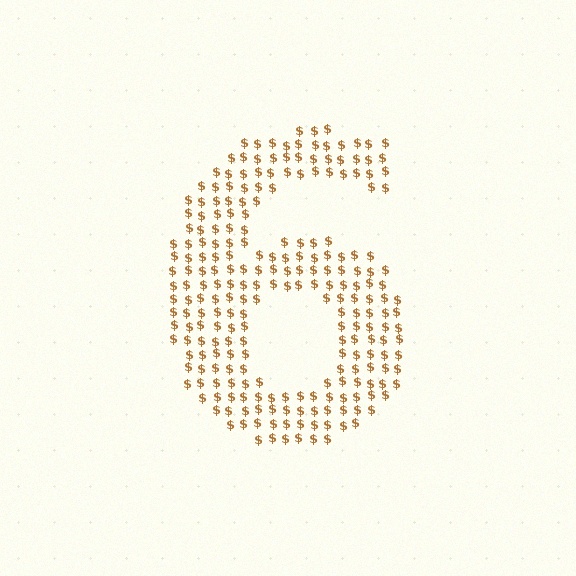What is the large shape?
The large shape is the digit 6.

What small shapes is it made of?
It is made of small dollar signs.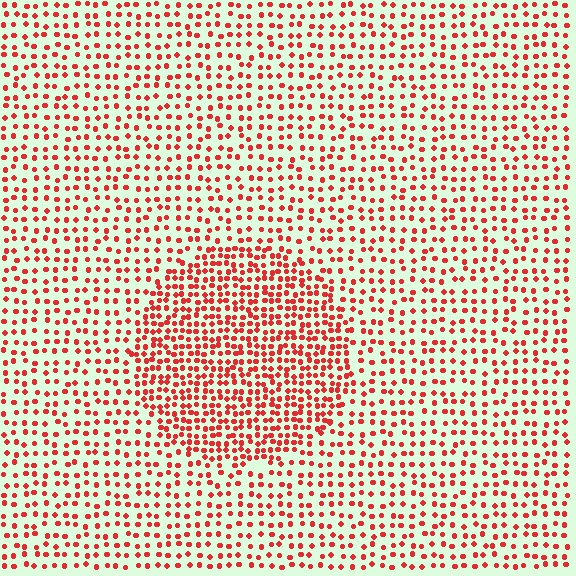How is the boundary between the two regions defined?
The boundary is defined by a change in element density (approximately 1.9x ratio). All elements are the same color, size, and shape.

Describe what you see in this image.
The image contains small red elements arranged at two different densities. A circle-shaped region is visible where the elements are more densely packed than the surrounding area.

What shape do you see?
I see a circle.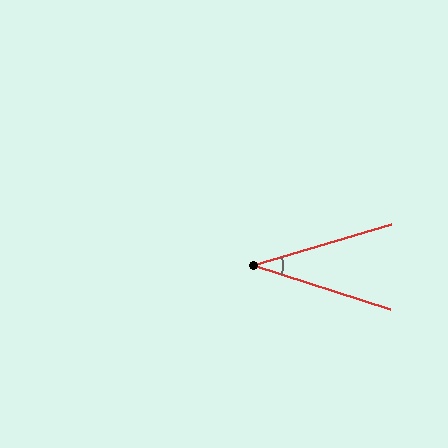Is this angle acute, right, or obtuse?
It is acute.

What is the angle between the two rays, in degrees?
Approximately 34 degrees.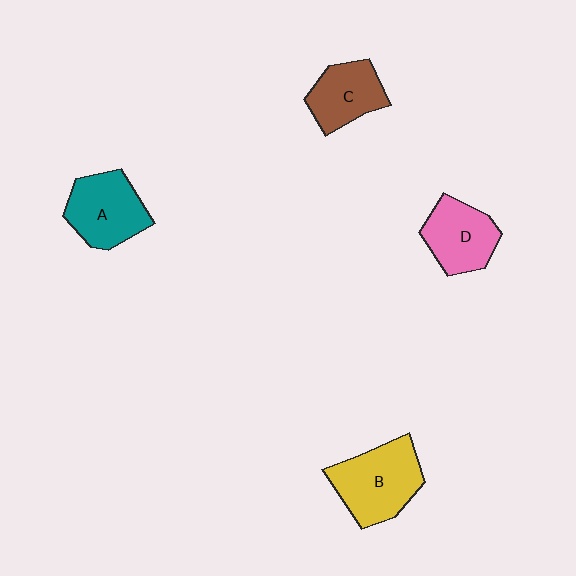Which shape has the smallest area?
Shape C (brown).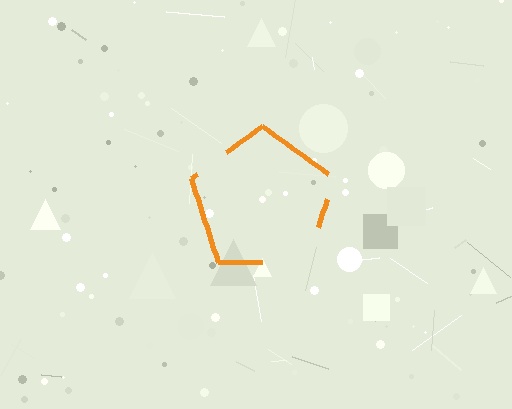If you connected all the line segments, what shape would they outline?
They would outline a pentagon.